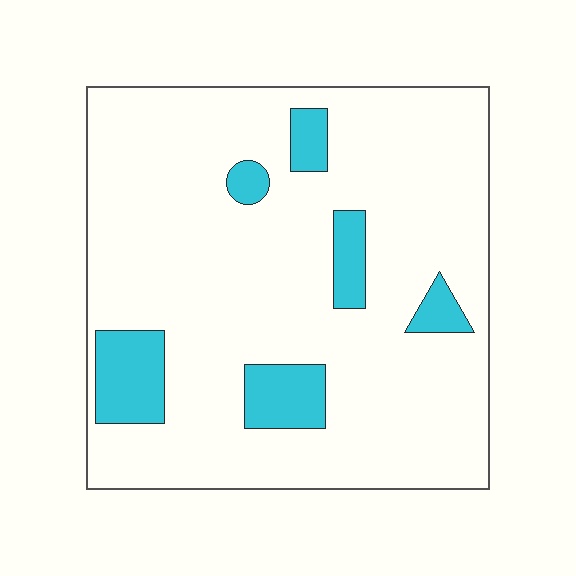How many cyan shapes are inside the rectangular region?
6.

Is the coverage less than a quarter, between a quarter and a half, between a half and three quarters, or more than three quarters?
Less than a quarter.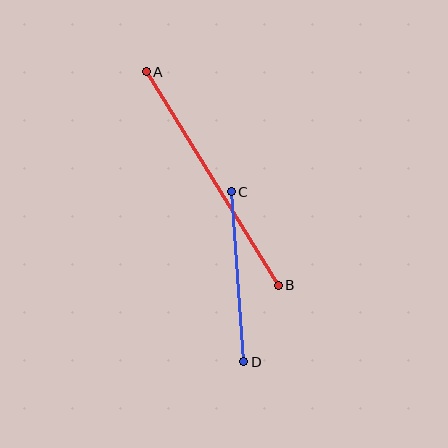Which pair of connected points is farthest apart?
Points A and B are farthest apart.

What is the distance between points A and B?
The distance is approximately 251 pixels.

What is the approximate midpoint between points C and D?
The midpoint is at approximately (237, 277) pixels.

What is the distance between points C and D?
The distance is approximately 171 pixels.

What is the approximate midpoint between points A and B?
The midpoint is at approximately (212, 178) pixels.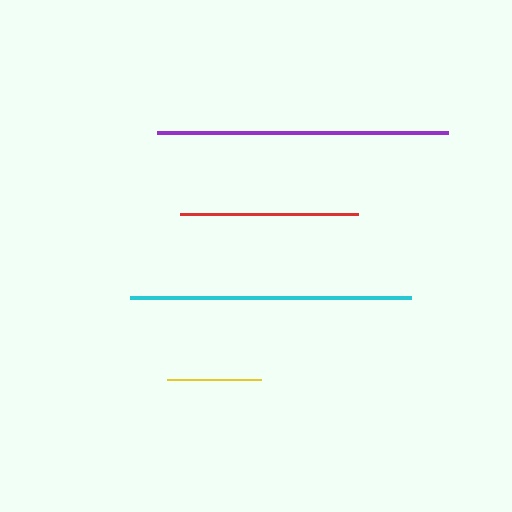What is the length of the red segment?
The red segment is approximately 178 pixels long.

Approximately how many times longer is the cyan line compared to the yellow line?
The cyan line is approximately 3.0 times the length of the yellow line.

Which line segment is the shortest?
The yellow line is the shortest at approximately 94 pixels.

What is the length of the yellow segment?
The yellow segment is approximately 94 pixels long.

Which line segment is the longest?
The purple line is the longest at approximately 291 pixels.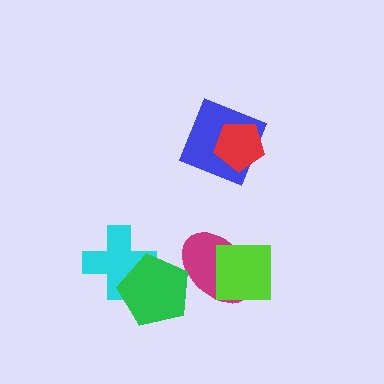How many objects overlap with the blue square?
1 object overlaps with the blue square.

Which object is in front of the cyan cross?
The green pentagon is in front of the cyan cross.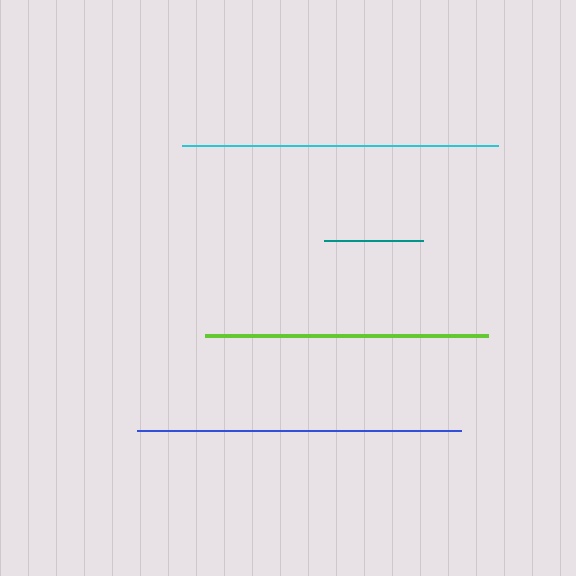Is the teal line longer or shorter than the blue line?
The blue line is longer than the teal line.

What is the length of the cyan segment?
The cyan segment is approximately 316 pixels long.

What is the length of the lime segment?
The lime segment is approximately 283 pixels long.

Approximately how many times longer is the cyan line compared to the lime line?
The cyan line is approximately 1.1 times the length of the lime line.